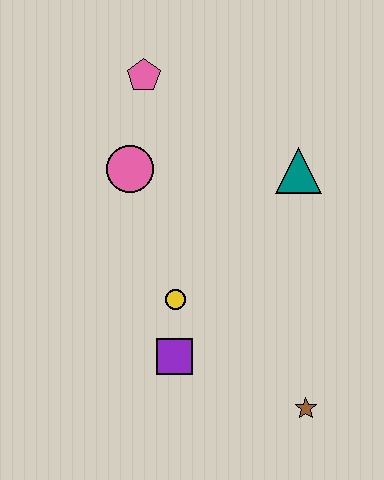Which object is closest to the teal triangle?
The pink circle is closest to the teal triangle.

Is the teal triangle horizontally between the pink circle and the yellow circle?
No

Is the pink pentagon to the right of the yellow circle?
No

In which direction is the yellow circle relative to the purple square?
The yellow circle is above the purple square.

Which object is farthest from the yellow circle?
The pink pentagon is farthest from the yellow circle.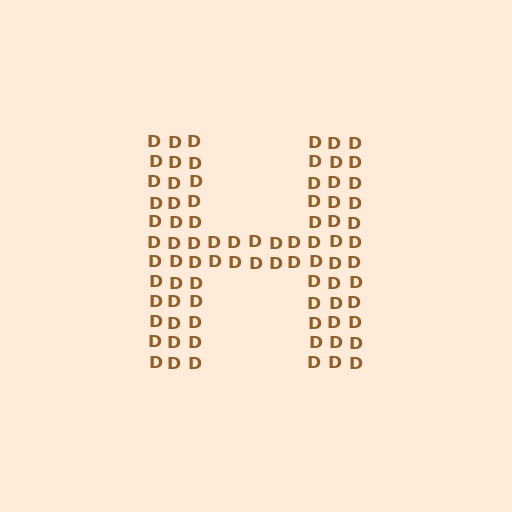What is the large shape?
The large shape is the letter H.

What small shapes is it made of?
It is made of small letter D's.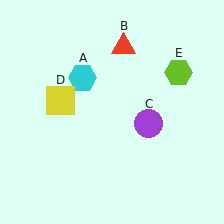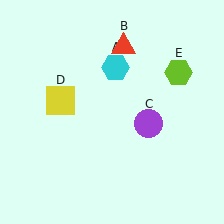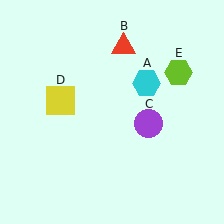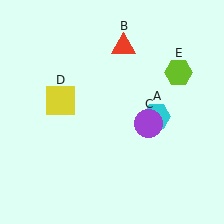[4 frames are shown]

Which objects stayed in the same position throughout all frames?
Red triangle (object B) and purple circle (object C) and yellow square (object D) and lime hexagon (object E) remained stationary.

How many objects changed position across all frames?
1 object changed position: cyan hexagon (object A).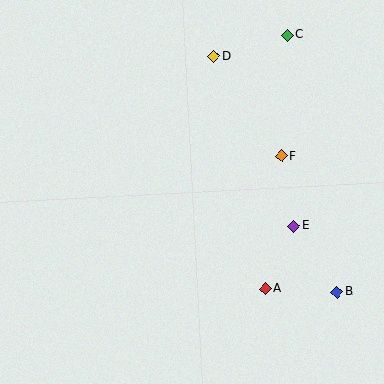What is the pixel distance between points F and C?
The distance between F and C is 121 pixels.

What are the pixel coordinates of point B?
Point B is at (337, 292).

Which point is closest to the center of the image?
Point F at (281, 156) is closest to the center.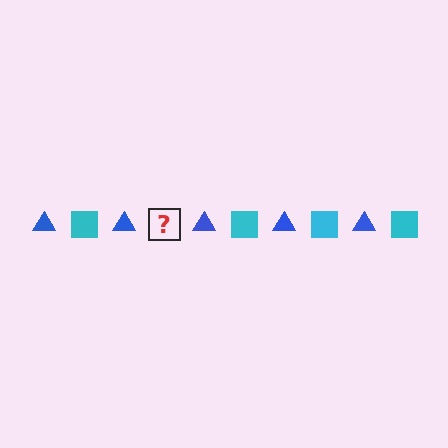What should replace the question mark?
The question mark should be replaced with a cyan square.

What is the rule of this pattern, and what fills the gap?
The rule is that the pattern alternates between blue triangle and cyan square. The gap should be filled with a cyan square.